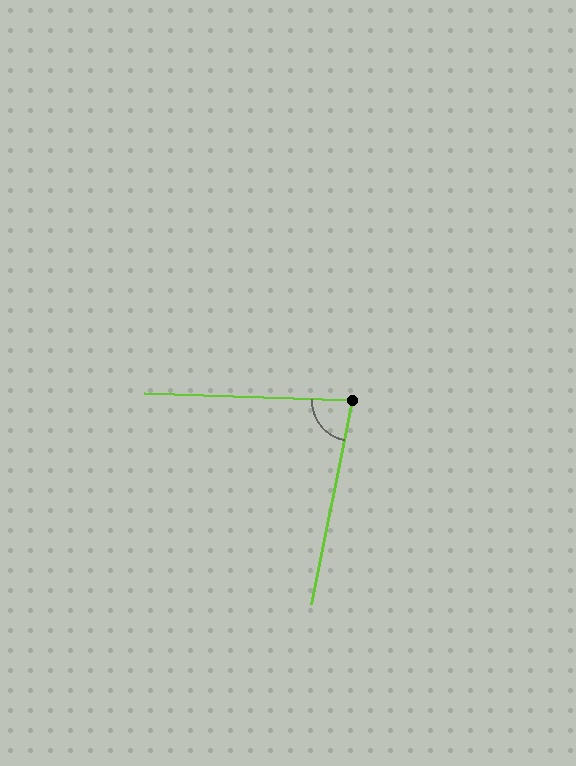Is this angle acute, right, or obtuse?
It is acute.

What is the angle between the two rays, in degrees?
Approximately 81 degrees.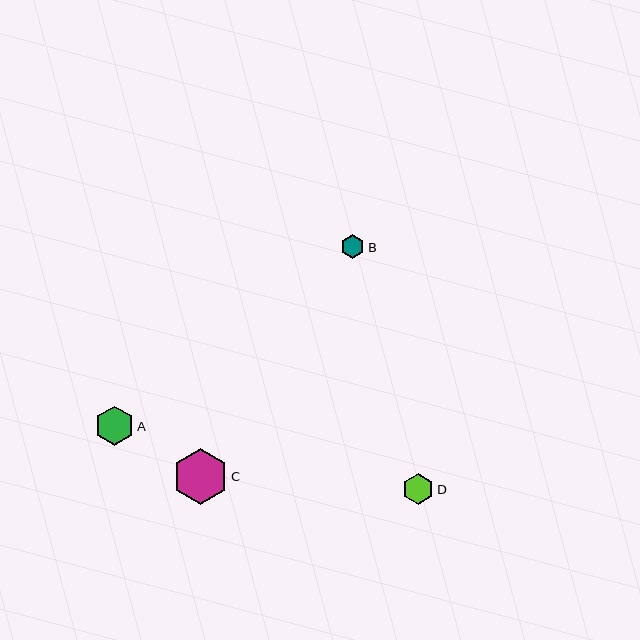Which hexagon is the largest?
Hexagon C is the largest with a size of approximately 56 pixels.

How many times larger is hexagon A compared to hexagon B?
Hexagon A is approximately 1.6 times the size of hexagon B.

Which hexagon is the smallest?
Hexagon B is the smallest with a size of approximately 24 pixels.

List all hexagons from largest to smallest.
From largest to smallest: C, A, D, B.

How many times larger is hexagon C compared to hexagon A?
Hexagon C is approximately 1.4 times the size of hexagon A.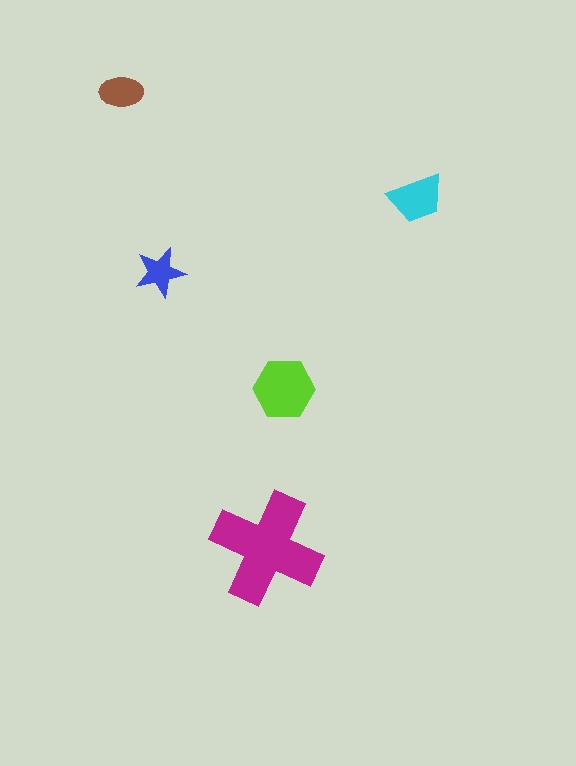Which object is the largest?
The magenta cross.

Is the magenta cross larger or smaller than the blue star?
Larger.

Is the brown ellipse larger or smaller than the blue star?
Larger.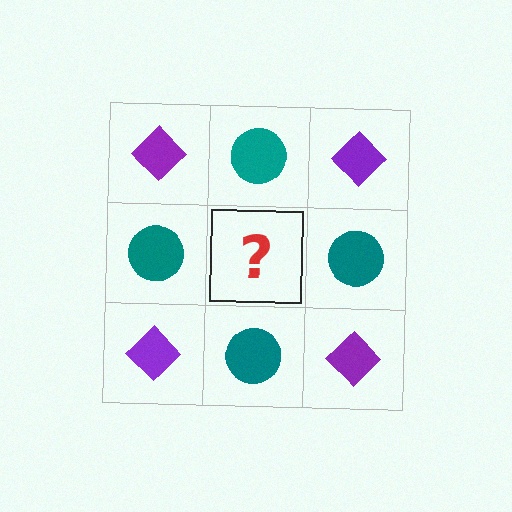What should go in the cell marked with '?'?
The missing cell should contain a purple diamond.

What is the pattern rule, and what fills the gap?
The rule is that it alternates purple diamond and teal circle in a checkerboard pattern. The gap should be filled with a purple diamond.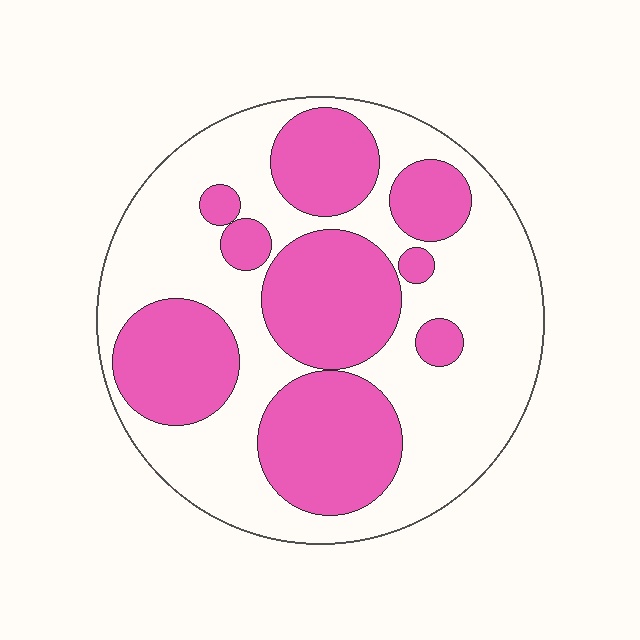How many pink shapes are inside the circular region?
9.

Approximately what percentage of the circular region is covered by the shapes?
Approximately 40%.